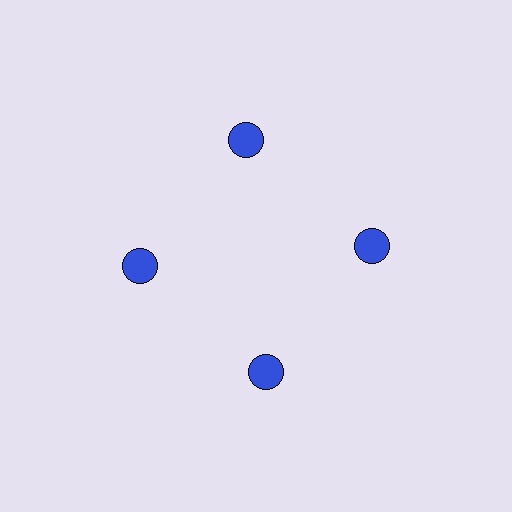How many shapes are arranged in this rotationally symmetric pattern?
There are 4 shapes, arranged in 4 groups of 1.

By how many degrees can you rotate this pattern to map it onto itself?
The pattern maps onto itself every 90 degrees of rotation.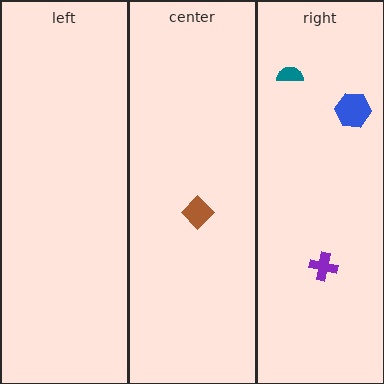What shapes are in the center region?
The brown diamond.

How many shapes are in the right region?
3.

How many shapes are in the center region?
1.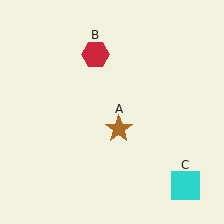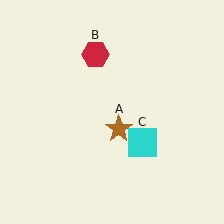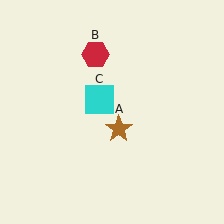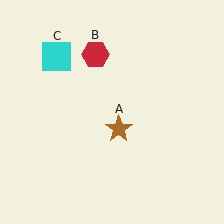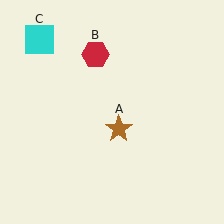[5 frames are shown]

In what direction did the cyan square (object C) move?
The cyan square (object C) moved up and to the left.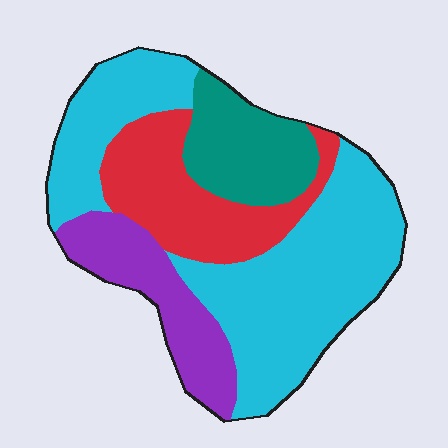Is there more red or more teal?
Red.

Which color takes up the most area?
Cyan, at roughly 50%.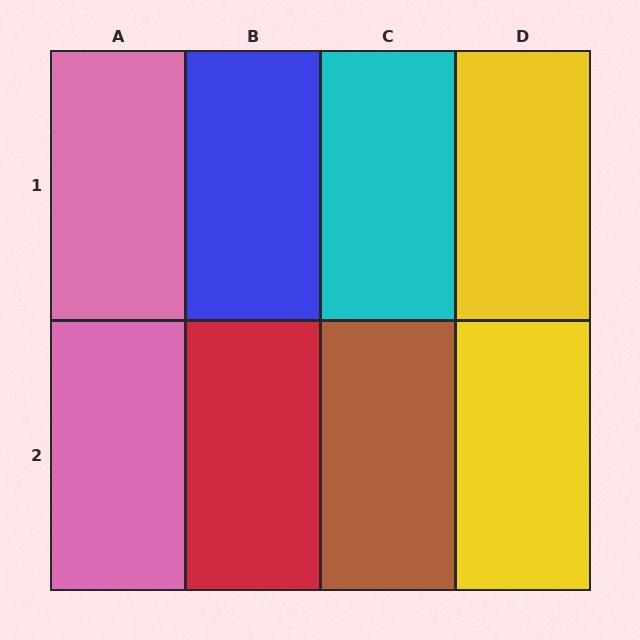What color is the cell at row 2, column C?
Brown.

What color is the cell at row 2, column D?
Yellow.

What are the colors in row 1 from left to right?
Pink, blue, cyan, yellow.